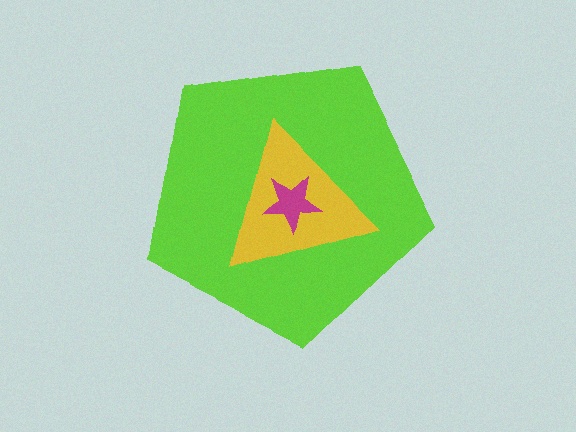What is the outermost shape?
The lime pentagon.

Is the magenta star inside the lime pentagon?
Yes.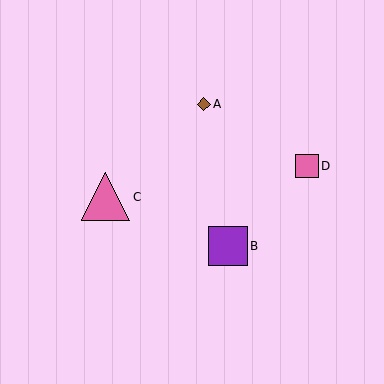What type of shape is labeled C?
Shape C is a pink triangle.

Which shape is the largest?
The pink triangle (labeled C) is the largest.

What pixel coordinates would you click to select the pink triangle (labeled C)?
Click at (106, 197) to select the pink triangle C.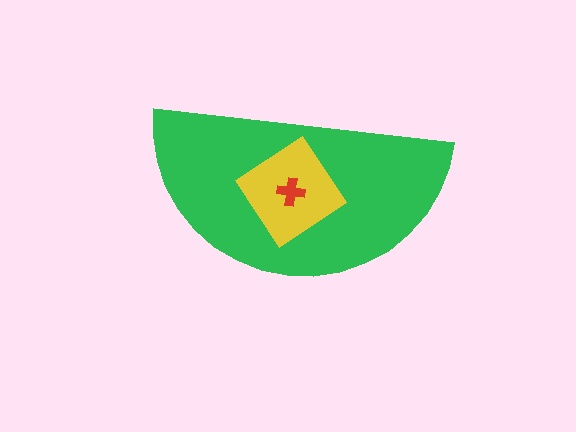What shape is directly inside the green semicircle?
The yellow diamond.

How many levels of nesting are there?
3.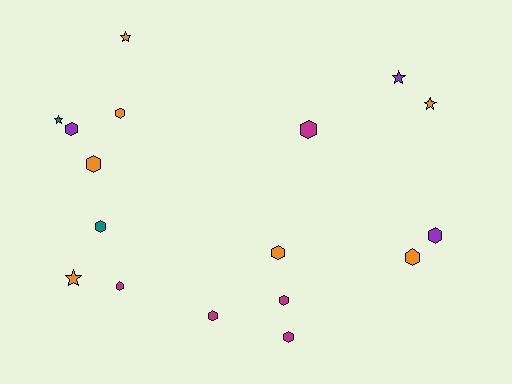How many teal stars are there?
There is 1 teal star.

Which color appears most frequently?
Orange, with 7 objects.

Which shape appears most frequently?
Hexagon, with 12 objects.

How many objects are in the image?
There are 17 objects.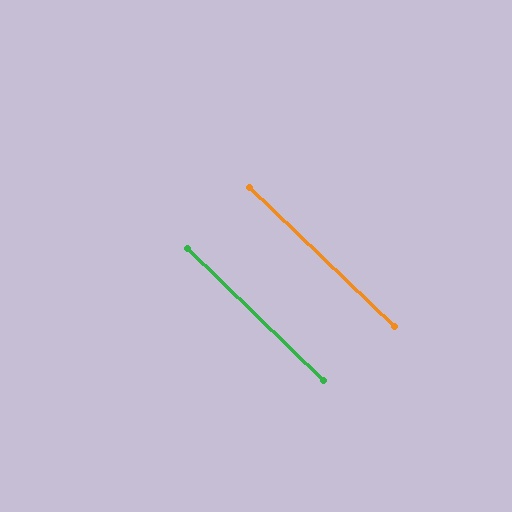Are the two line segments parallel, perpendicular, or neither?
Parallel — their directions differ by only 0.2°.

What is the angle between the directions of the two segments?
Approximately 0 degrees.